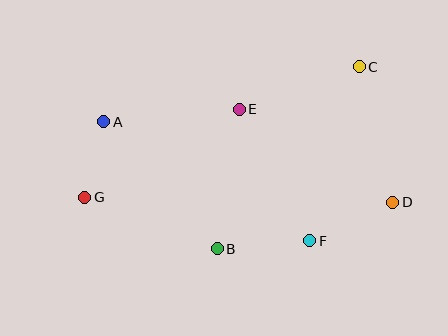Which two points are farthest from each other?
Points D and G are farthest from each other.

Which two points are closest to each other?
Points A and G are closest to each other.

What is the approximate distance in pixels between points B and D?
The distance between B and D is approximately 182 pixels.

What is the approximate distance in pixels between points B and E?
The distance between B and E is approximately 141 pixels.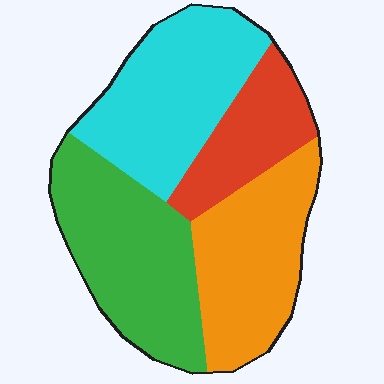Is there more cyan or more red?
Cyan.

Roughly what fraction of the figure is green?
Green covers around 30% of the figure.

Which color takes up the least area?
Red, at roughly 15%.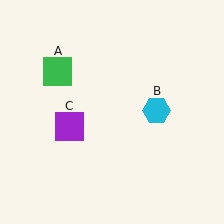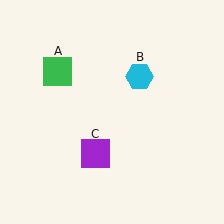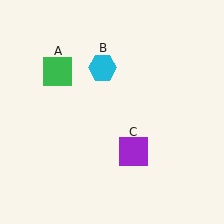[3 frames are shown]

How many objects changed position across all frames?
2 objects changed position: cyan hexagon (object B), purple square (object C).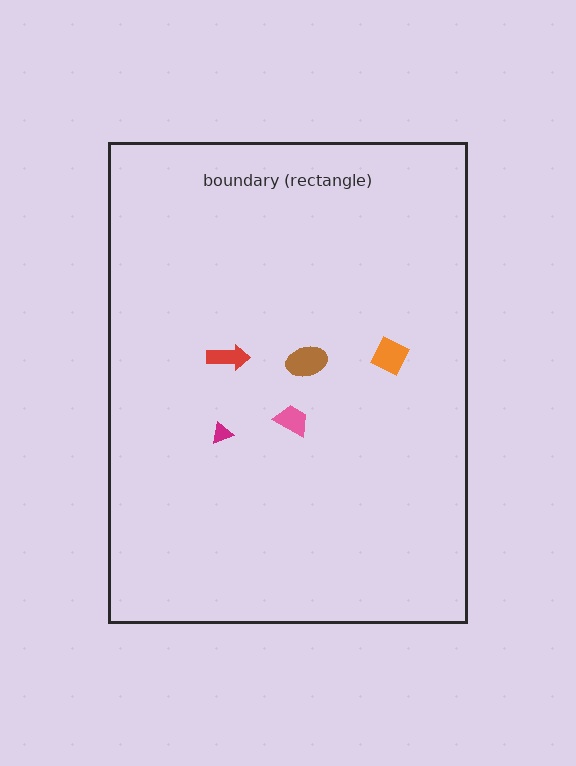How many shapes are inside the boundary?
5 inside, 0 outside.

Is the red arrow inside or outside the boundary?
Inside.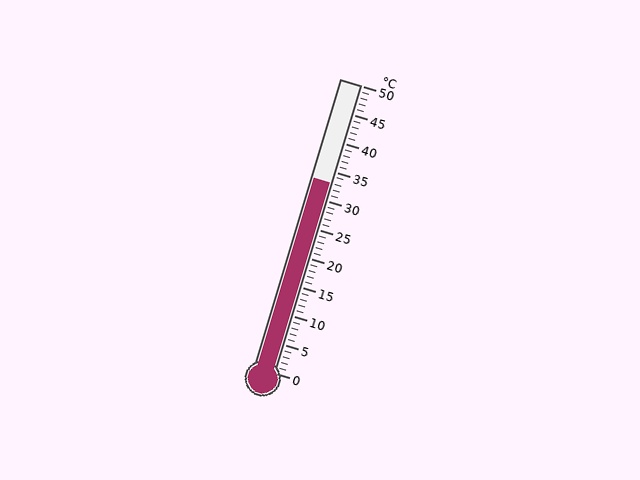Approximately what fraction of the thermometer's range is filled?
The thermometer is filled to approximately 65% of its range.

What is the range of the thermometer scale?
The thermometer scale ranges from 0°C to 50°C.